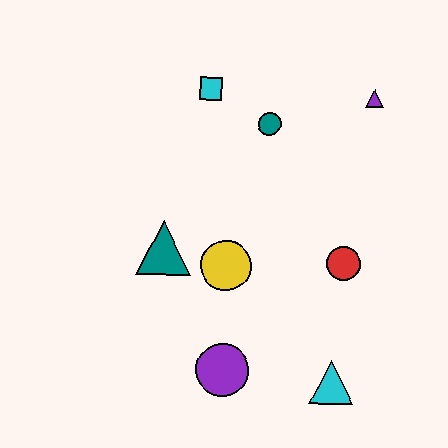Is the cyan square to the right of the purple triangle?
No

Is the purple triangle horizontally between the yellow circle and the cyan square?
No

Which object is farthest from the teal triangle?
The purple triangle is farthest from the teal triangle.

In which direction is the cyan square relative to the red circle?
The cyan square is above the red circle.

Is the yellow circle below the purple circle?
No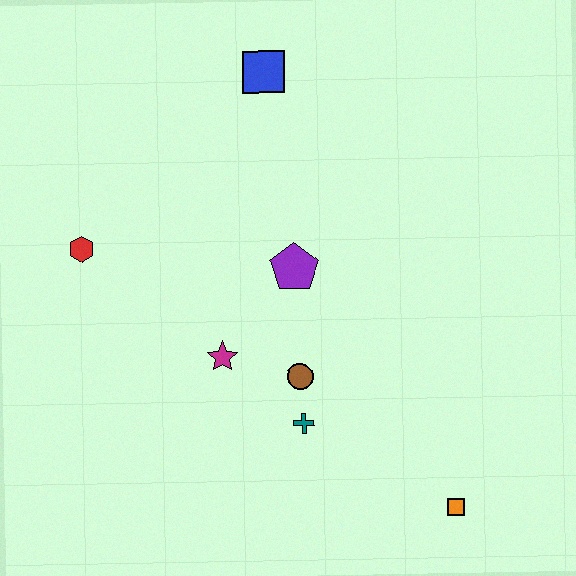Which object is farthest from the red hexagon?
The orange square is farthest from the red hexagon.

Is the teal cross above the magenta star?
No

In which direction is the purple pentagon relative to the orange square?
The purple pentagon is above the orange square.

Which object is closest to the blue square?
The purple pentagon is closest to the blue square.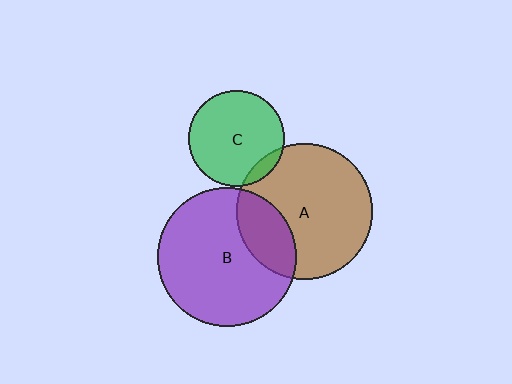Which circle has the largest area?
Circle B (purple).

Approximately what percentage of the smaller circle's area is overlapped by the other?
Approximately 10%.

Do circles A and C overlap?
Yes.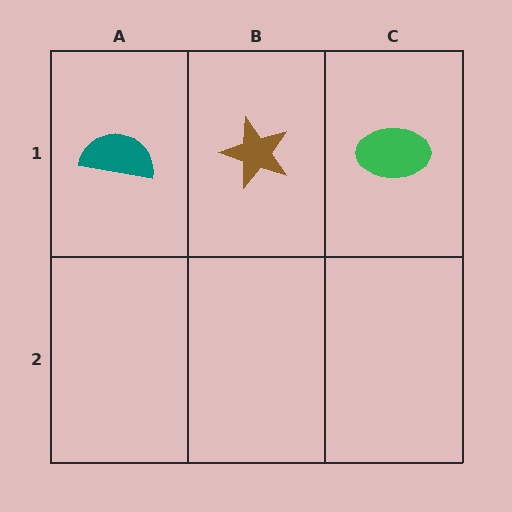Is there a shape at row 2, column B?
No, that cell is empty.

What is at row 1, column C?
A green ellipse.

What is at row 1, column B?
A brown star.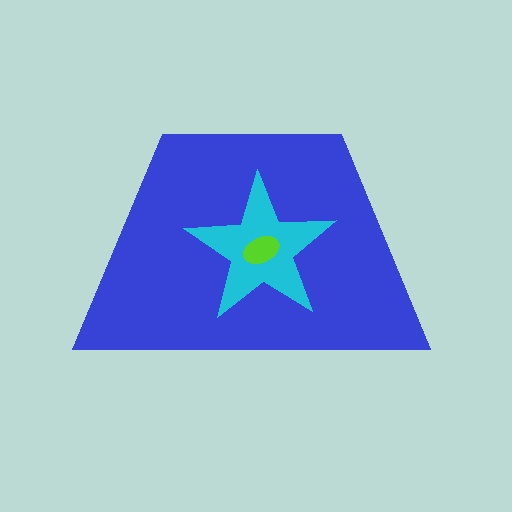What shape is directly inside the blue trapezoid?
The cyan star.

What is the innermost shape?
The lime ellipse.